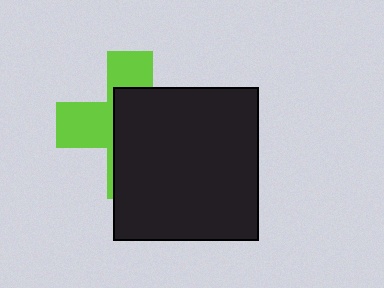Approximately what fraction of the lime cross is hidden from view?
Roughly 59% of the lime cross is hidden behind the black rectangle.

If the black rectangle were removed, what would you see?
You would see the complete lime cross.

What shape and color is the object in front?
The object in front is a black rectangle.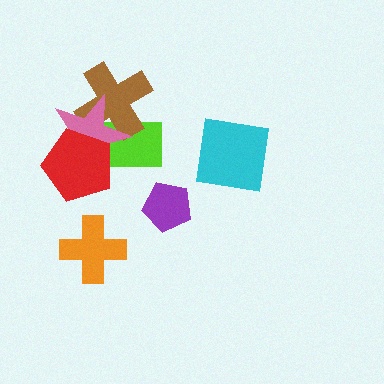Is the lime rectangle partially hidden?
Yes, it is partially covered by another shape.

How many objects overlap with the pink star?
3 objects overlap with the pink star.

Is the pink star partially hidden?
Yes, it is partially covered by another shape.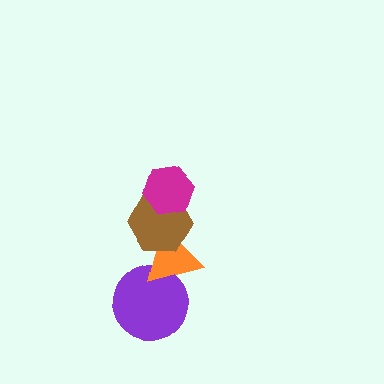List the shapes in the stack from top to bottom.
From top to bottom: the magenta hexagon, the brown hexagon, the orange triangle, the purple circle.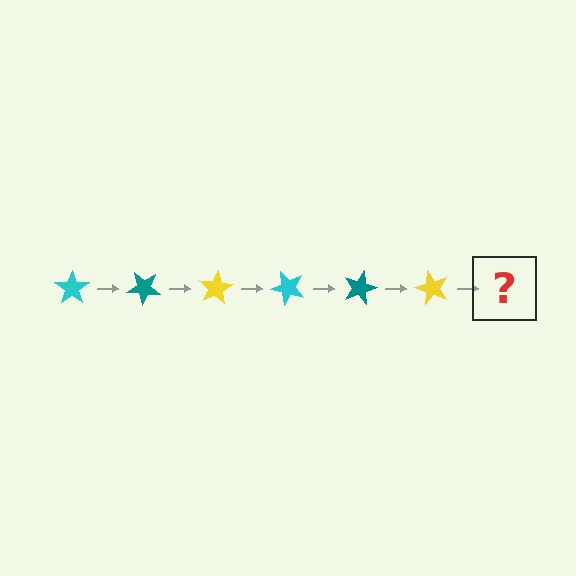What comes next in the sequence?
The next element should be a cyan star, rotated 240 degrees from the start.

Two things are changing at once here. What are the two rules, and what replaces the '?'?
The two rules are that it rotates 40 degrees each step and the color cycles through cyan, teal, and yellow. The '?' should be a cyan star, rotated 240 degrees from the start.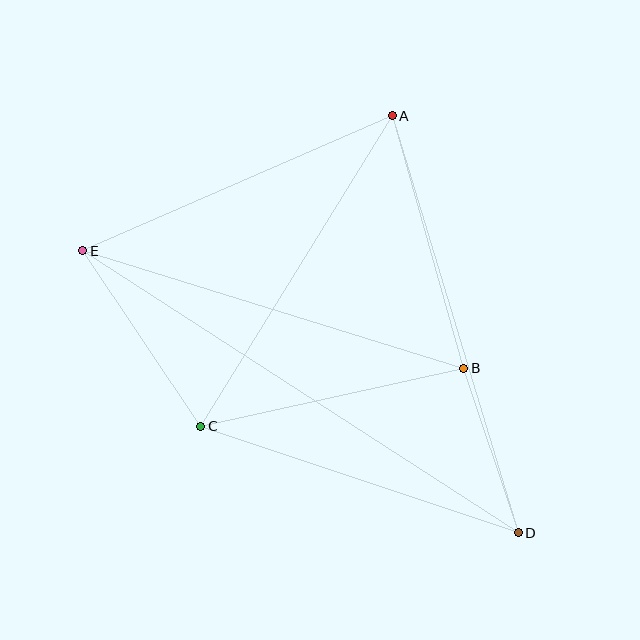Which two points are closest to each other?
Points B and D are closest to each other.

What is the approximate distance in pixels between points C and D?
The distance between C and D is approximately 335 pixels.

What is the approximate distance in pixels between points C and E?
The distance between C and E is approximately 212 pixels.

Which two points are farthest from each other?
Points D and E are farthest from each other.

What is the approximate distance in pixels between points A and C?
The distance between A and C is approximately 365 pixels.